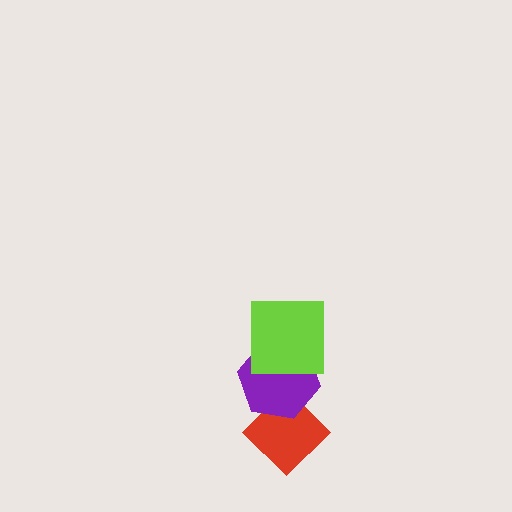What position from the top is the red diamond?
The red diamond is 3rd from the top.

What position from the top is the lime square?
The lime square is 1st from the top.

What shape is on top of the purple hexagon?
The lime square is on top of the purple hexagon.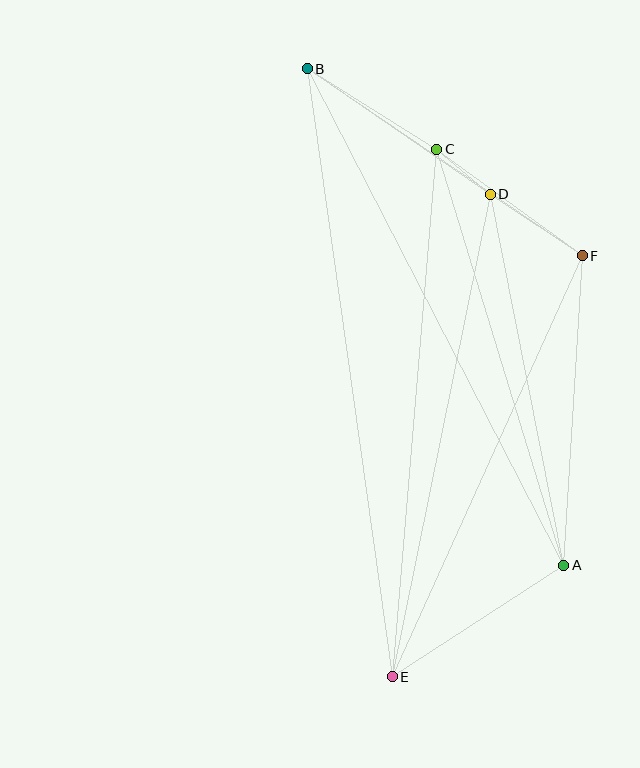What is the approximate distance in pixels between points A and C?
The distance between A and C is approximately 435 pixels.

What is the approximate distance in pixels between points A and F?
The distance between A and F is approximately 310 pixels.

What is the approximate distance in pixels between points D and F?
The distance between D and F is approximately 111 pixels.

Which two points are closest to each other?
Points C and D are closest to each other.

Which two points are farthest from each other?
Points B and E are farthest from each other.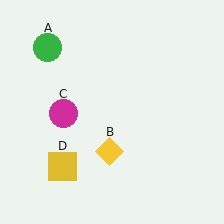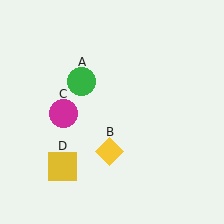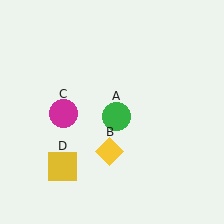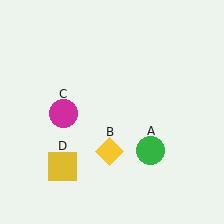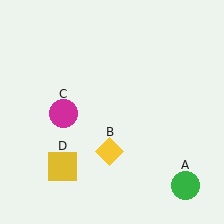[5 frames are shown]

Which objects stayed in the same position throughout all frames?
Yellow diamond (object B) and magenta circle (object C) and yellow square (object D) remained stationary.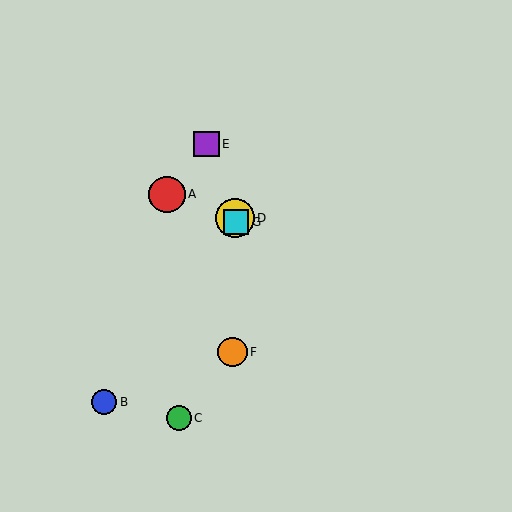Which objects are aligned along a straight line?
Objects D, E, G are aligned along a straight line.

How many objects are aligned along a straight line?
3 objects (D, E, G) are aligned along a straight line.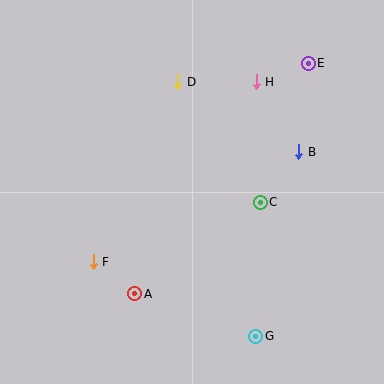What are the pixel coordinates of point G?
Point G is at (256, 336).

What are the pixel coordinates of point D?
Point D is at (178, 82).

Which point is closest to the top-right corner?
Point E is closest to the top-right corner.